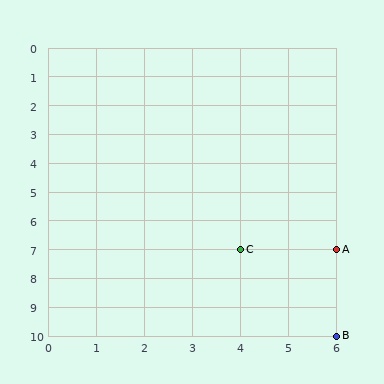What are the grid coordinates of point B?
Point B is at grid coordinates (6, 10).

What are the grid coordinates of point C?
Point C is at grid coordinates (4, 7).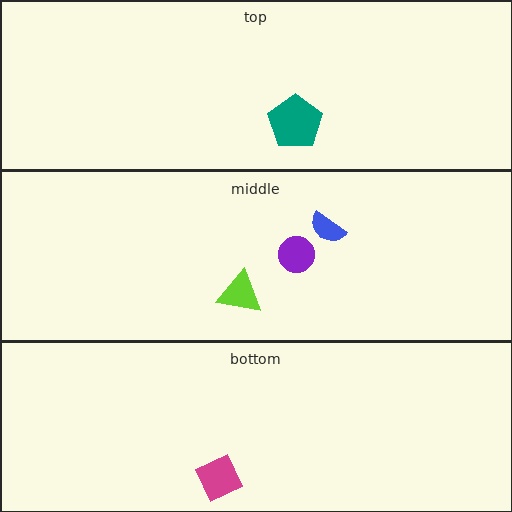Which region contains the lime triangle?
The middle region.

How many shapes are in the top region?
1.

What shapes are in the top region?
The teal pentagon.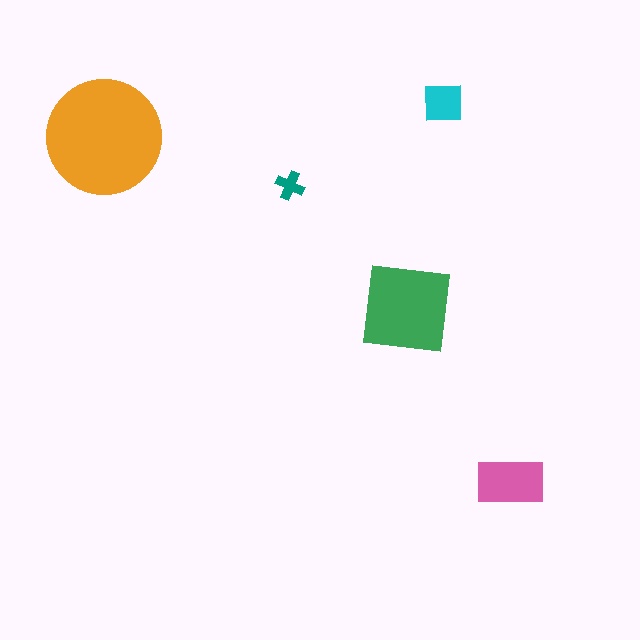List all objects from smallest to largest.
The teal cross, the cyan square, the pink rectangle, the green square, the orange circle.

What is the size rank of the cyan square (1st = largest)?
4th.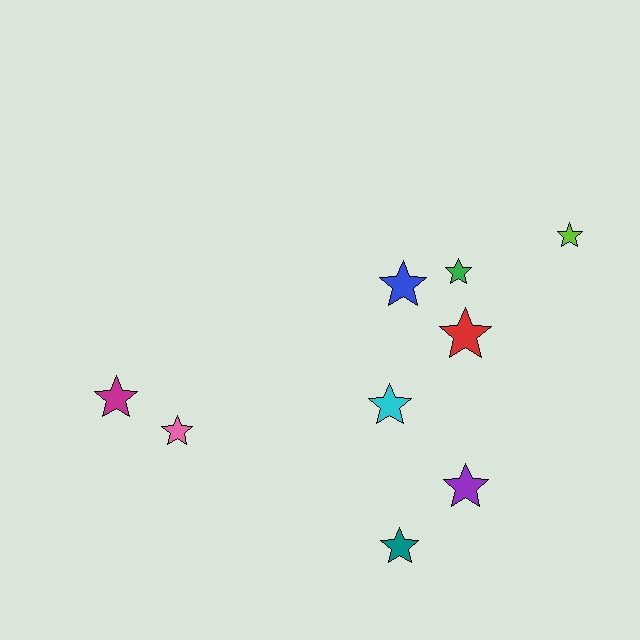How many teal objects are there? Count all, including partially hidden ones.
There is 1 teal object.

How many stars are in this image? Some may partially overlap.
There are 9 stars.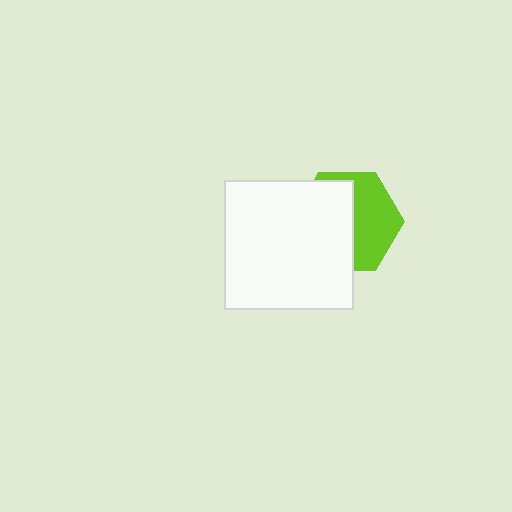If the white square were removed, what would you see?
You would see the complete lime hexagon.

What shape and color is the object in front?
The object in front is a white square.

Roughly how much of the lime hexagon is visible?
About half of it is visible (roughly 46%).